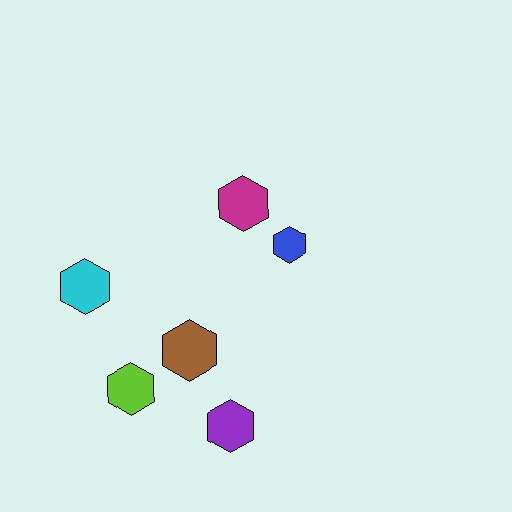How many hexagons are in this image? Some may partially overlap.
There are 6 hexagons.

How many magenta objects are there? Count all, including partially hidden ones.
There is 1 magenta object.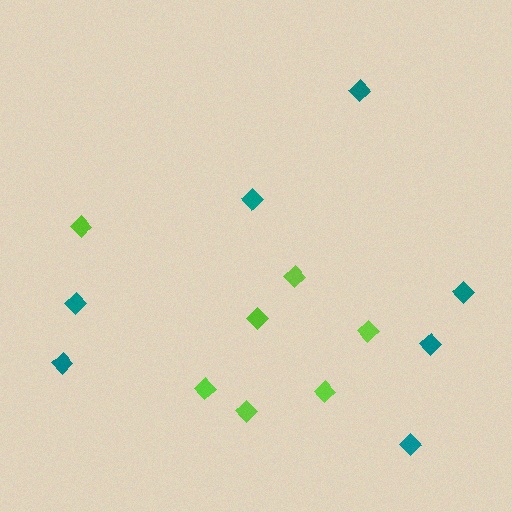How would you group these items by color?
There are 2 groups: one group of lime diamonds (7) and one group of teal diamonds (7).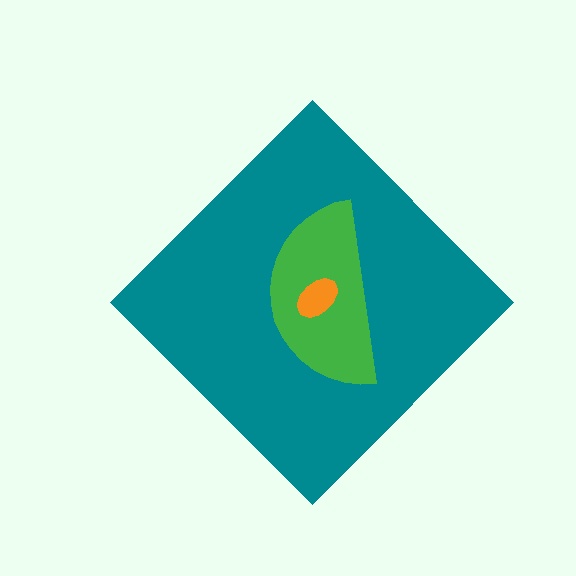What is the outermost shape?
The teal diamond.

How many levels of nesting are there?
3.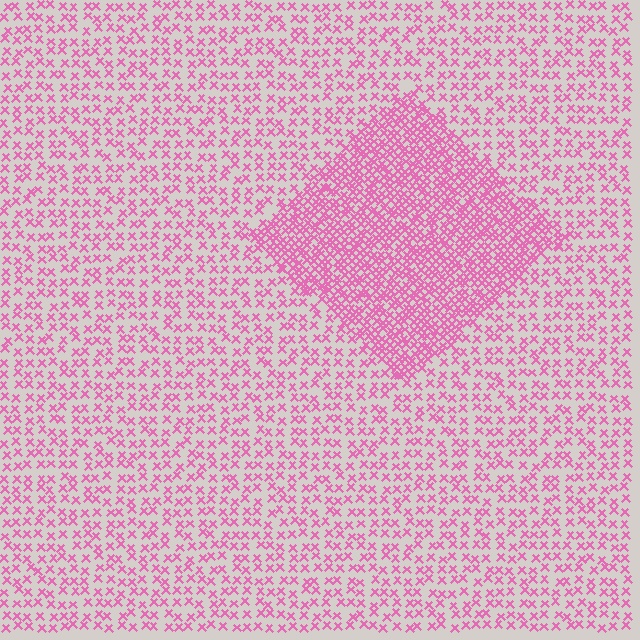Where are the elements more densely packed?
The elements are more densely packed inside the diamond boundary.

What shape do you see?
I see a diamond.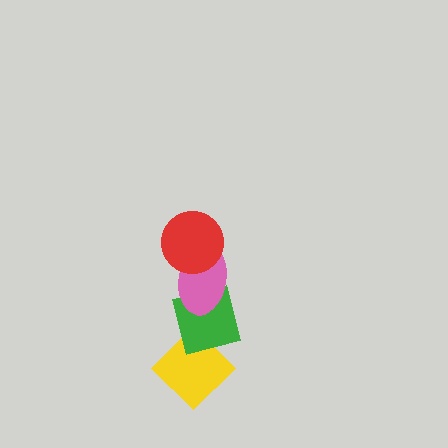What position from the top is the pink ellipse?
The pink ellipse is 2nd from the top.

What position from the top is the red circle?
The red circle is 1st from the top.